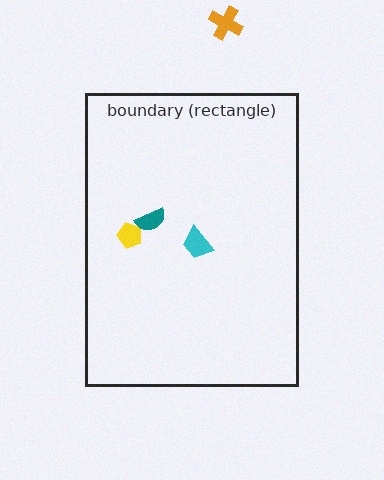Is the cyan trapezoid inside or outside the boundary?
Inside.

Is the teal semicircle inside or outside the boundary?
Inside.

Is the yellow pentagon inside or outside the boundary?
Inside.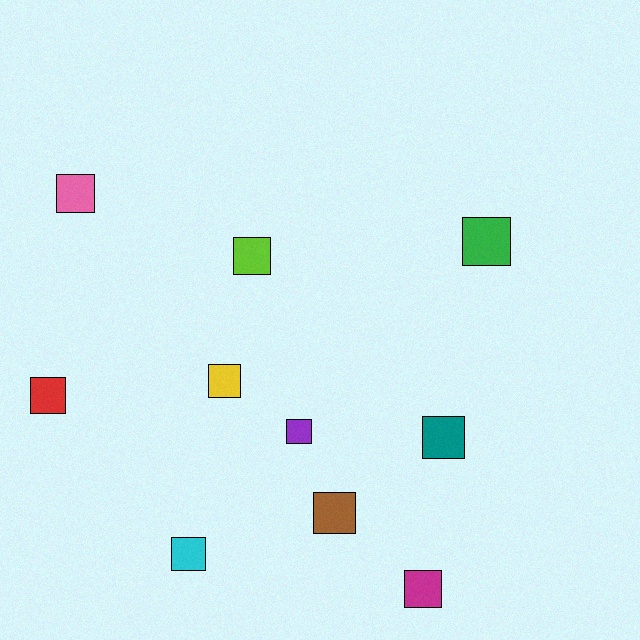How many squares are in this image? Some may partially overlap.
There are 10 squares.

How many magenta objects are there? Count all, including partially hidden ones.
There is 1 magenta object.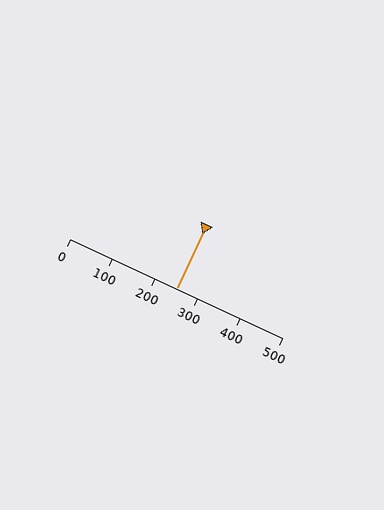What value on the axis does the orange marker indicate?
The marker indicates approximately 250.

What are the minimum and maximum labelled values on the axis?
The axis runs from 0 to 500.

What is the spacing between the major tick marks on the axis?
The major ticks are spaced 100 apart.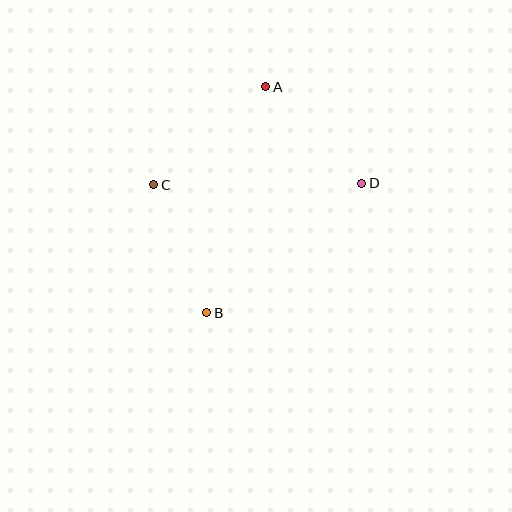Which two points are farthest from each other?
Points A and B are farthest from each other.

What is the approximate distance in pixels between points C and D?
The distance between C and D is approximately 208 pixels.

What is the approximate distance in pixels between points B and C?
The distance between B and C is approximately 138 pixels.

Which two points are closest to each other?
Points A and D are closest to each other.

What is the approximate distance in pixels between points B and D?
The distance between B and D is approximately 202 pixels.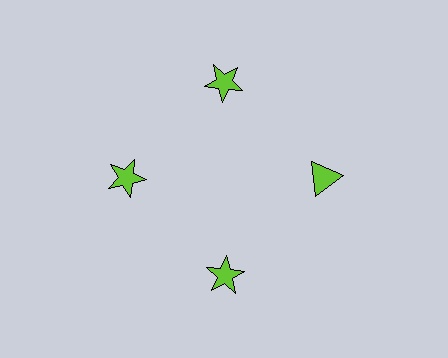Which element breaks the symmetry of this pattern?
The lime triangle at roughly the 3 o'clock position breaks the symmetry. All other shapes are lime stars.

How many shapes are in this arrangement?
There are 4 shapes arranged in a ring pattern.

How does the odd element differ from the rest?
It has a different shape: triangle instead of star.